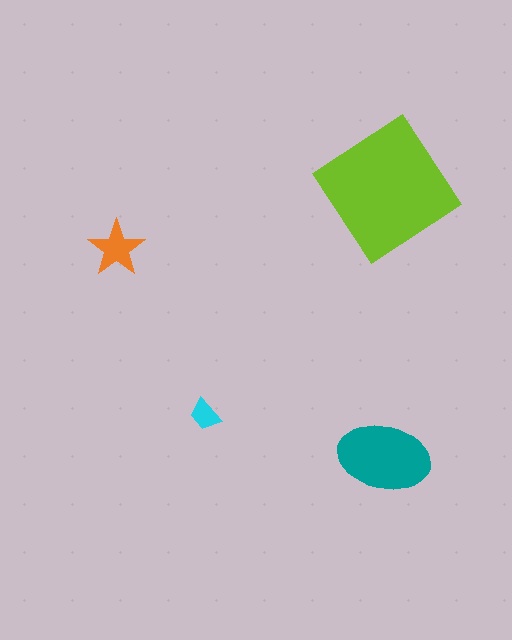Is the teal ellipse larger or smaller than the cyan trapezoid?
Larger.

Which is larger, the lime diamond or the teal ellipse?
The lime diamond.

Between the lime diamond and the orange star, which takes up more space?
The lime diamond.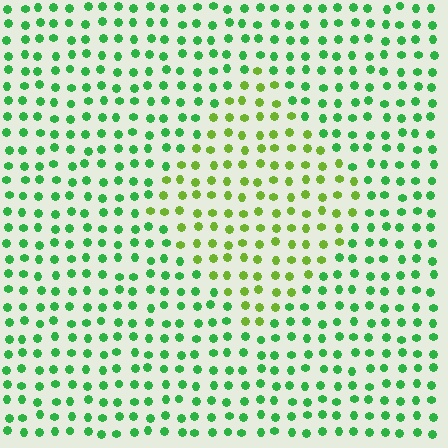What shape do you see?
I see a diamond.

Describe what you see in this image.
The image is filled with small green elements in a uniform arrangement. A diamond-shaped region is visible where the elements are tinted to a slightly different hue, forming a subtle color boundary.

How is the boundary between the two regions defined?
The boundary is defined purely by a slight shift in hue (about 39 degrees). Spacing, size, and orientation are identical on both sides.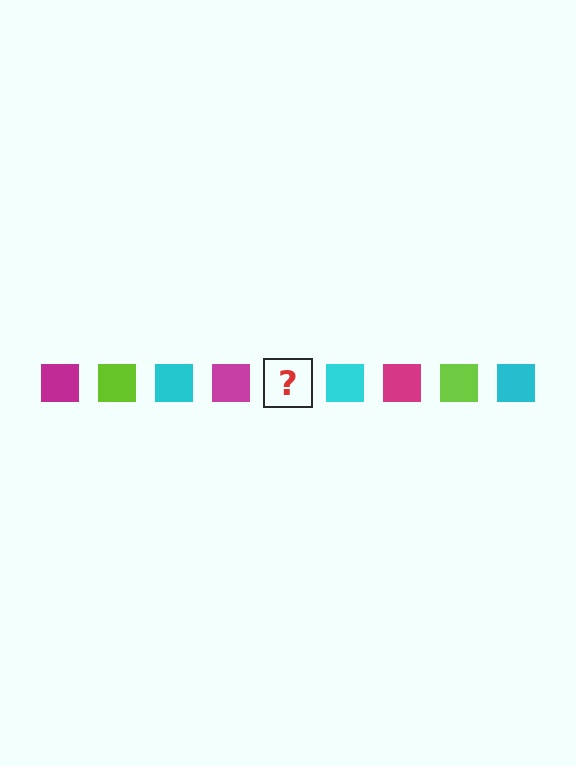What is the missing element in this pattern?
The missing element is a lime square.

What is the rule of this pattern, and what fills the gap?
The rule is that the pattern cycles through magenta, lime, cyan squares. The gap should be filled with a lime square.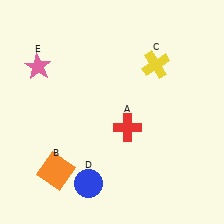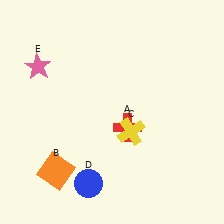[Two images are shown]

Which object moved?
The yellow cross (C) moved down.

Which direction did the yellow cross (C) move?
The yellow cross (C) moved down.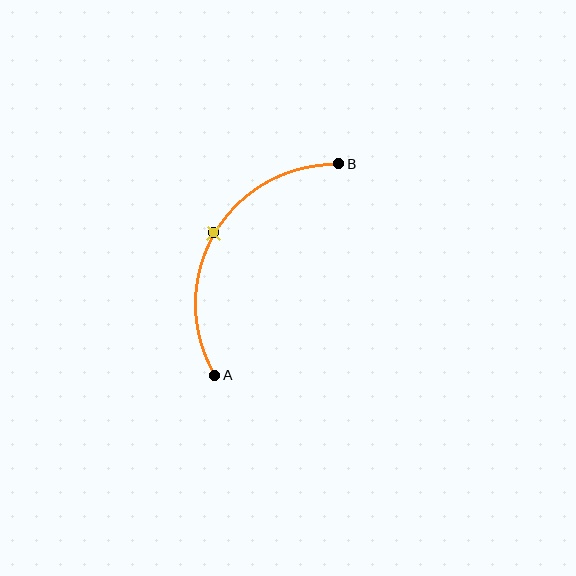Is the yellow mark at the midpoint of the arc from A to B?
Yes. The yellow mark lies on the arc at equal arc-length from both A and B — it is the arc midpoint.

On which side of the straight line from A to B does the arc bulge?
The arc bulges to the left of the straight line connecting A and B.